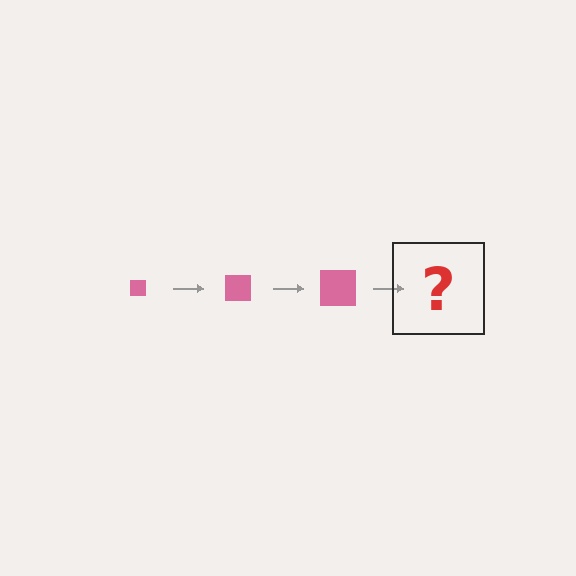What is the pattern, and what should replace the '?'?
The pattern is that the square gets progressively larger each step. The '?' should be a pink square, larger than the previous one.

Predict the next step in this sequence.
The next step is a pink square, larger than the previous one.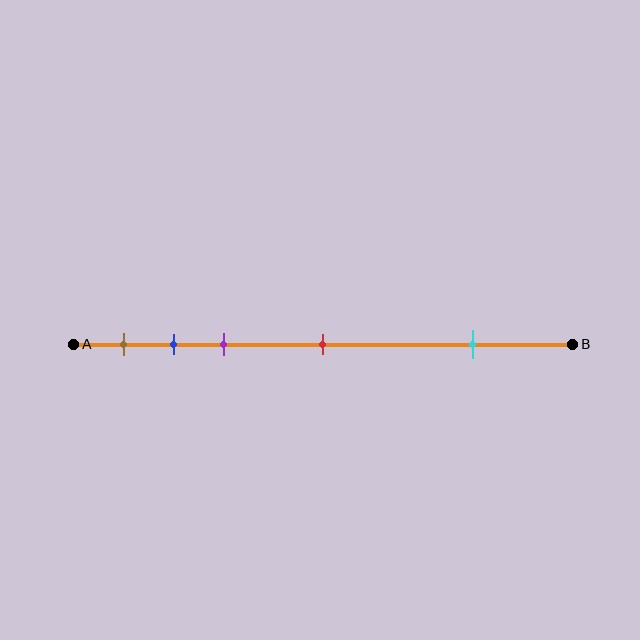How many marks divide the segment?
There are 5 marks dividing the segment.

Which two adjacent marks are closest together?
The blue and purple marks are the closest adjacent pair.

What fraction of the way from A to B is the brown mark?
The brown mark is approximately 10% (0.1) of the way from A to B.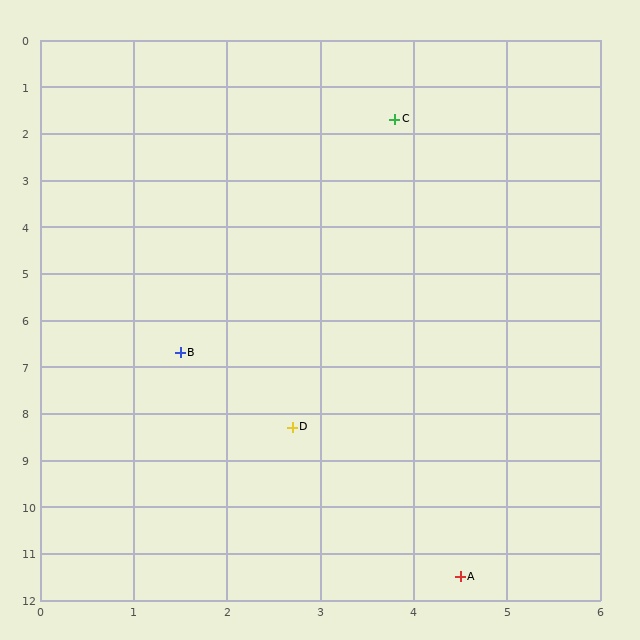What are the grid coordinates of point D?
Point D is at approximately (2.7, 8.3).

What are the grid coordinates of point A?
Point A is at approximately (4.5, 11.5).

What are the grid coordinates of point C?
Point C is at approximately (3.8, 1.7).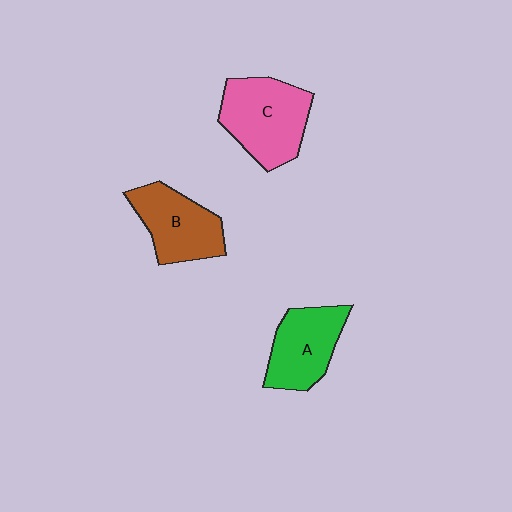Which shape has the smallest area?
Shape A (green).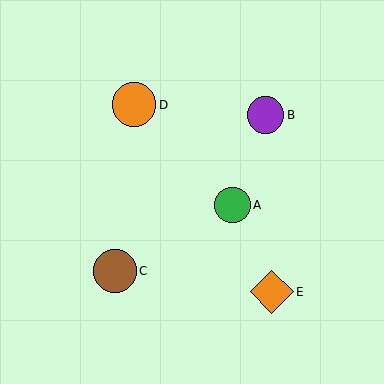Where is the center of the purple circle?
The center of the purple circle is at (265, 115).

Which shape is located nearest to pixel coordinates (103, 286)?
The brown circle (labeled C) at (115, 271) is nearest to that location.